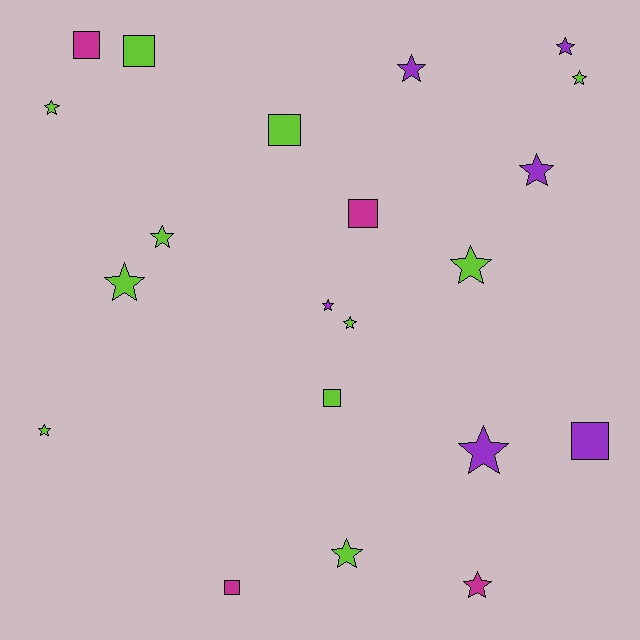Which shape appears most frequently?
Star, with 14 objects.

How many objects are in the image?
There are 21 objects.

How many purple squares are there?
There is 1 purple square.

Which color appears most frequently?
Lime, with 11 objects.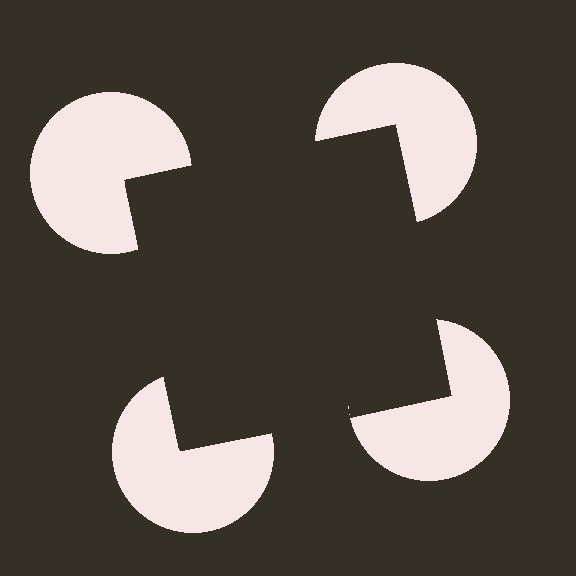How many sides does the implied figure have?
4 sides.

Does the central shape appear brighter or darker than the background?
It typically appears slightly darker than the background, even though no actual brightness change is drawn.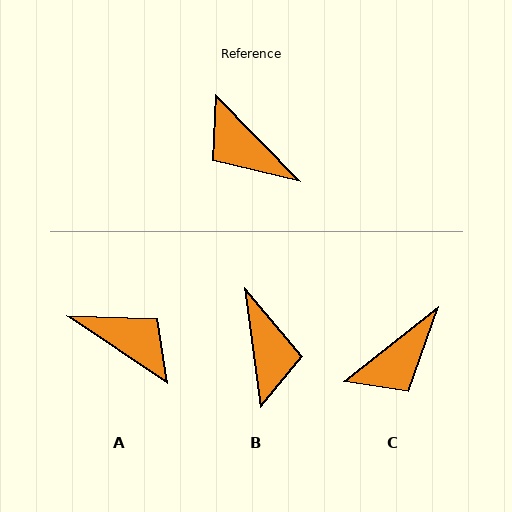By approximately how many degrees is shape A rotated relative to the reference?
Approximately 168 degrees clockwise.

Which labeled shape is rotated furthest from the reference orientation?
A, about 168 degrees away.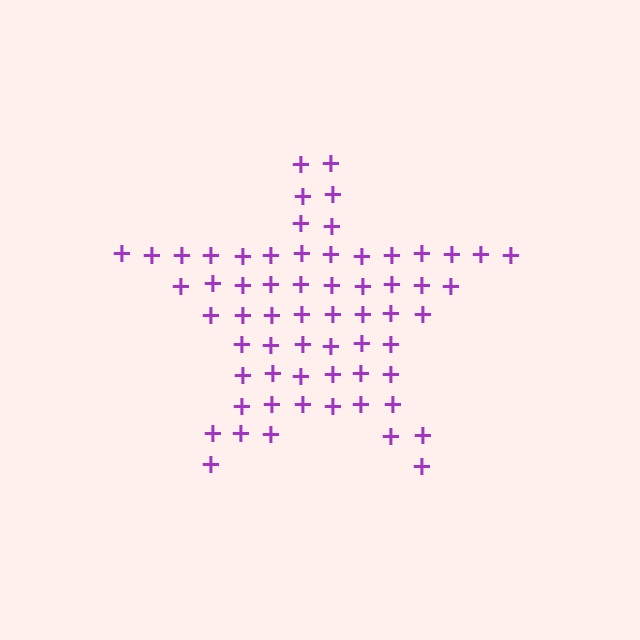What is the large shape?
The large shape is a star.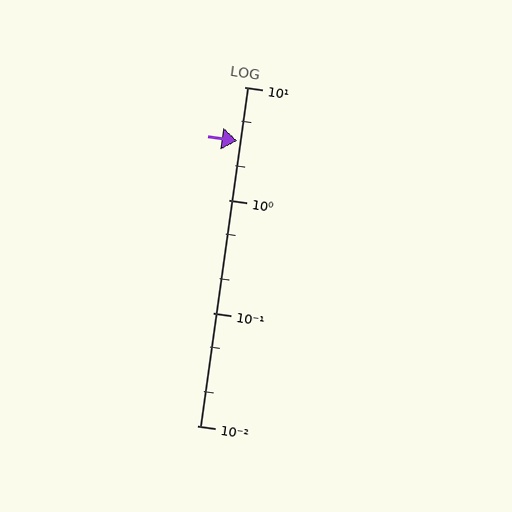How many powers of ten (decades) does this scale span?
The scale spans 3 decades, from 0.01 to 10.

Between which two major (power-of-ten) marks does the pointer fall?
The pointer is between 1 and 10.